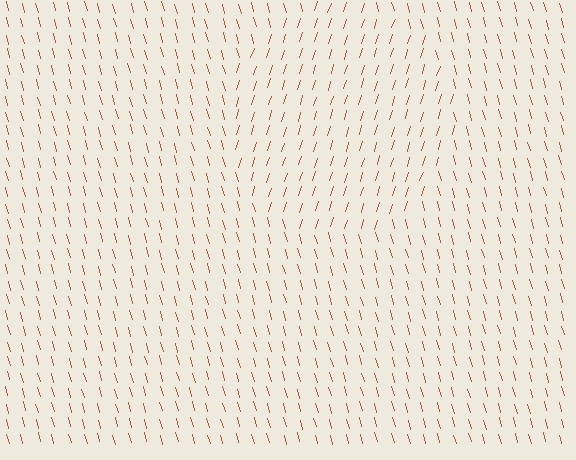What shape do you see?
I see a circle.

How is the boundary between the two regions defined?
The boundary is defined purely by a change in line orientation (approximately 33 degrees difference). All lines are the same color and thickness.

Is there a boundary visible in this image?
Yes, there is a texture boundary formed by a change in line orientation.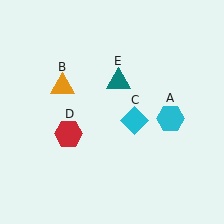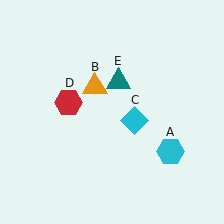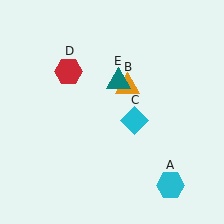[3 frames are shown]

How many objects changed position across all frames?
3 objects changed position: cyan hexagon (object A), orange triangle (object B), red hexagon (object D).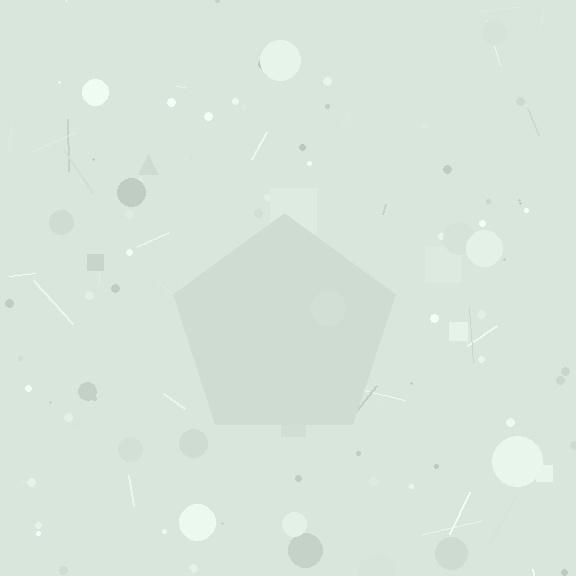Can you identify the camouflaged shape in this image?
The camouflaged shape is a pentagon.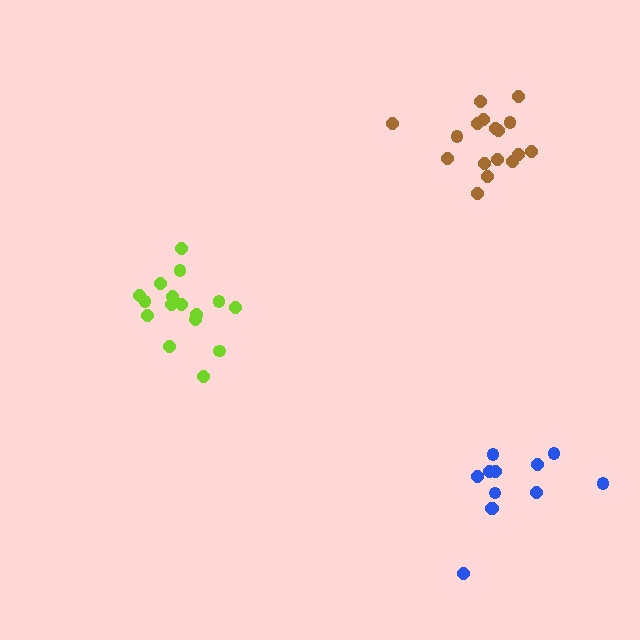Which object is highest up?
The brown cluster is topmost.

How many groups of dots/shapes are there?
There are 3 groups.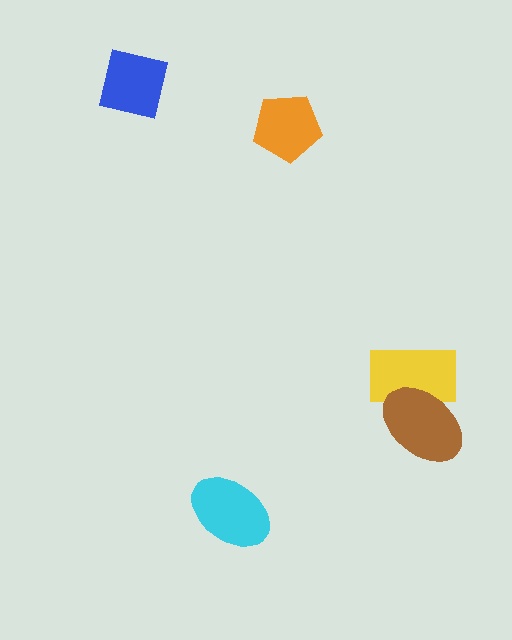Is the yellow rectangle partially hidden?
Yes, it is partially covered by another shape.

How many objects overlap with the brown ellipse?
1 object overlaps with the brown ellipse.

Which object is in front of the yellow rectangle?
The brown ellipse is in front of the yellow rectangle.